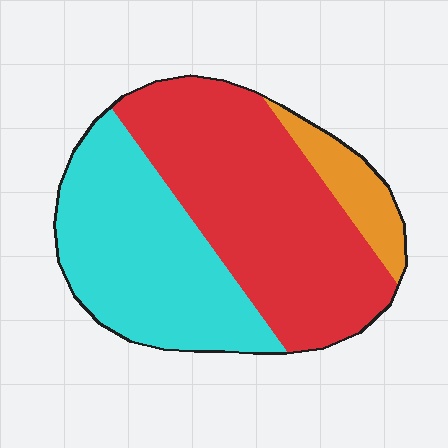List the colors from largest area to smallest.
From largest to smallest: red, cyan, orange.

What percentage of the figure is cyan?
Cyan covers around 40% of the figure.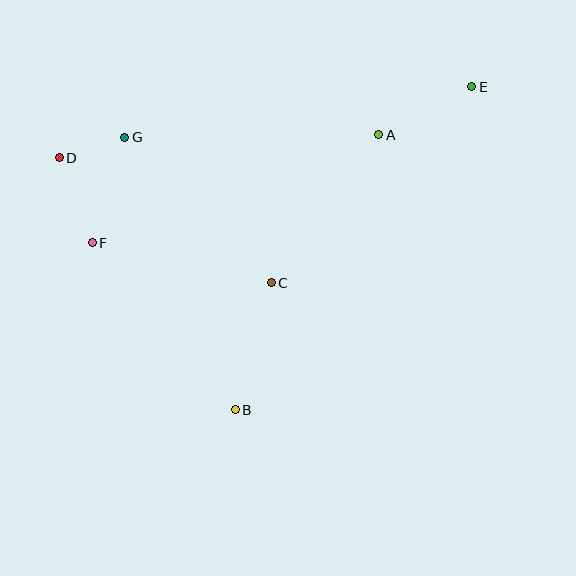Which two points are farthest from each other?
Points D and E are farthest from each other.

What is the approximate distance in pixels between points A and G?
The distance between A and G is approximately 254 pixels.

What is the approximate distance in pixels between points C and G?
The distance between C and G is approximately 206 pixels.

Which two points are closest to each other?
Points D and G are closest to each other.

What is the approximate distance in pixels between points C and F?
The distance between C and F is approximately 183 pixels.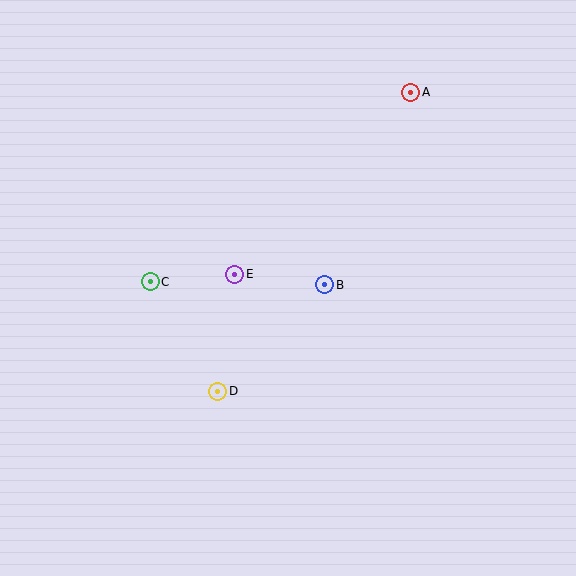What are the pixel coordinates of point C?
Point C is at (150, 282).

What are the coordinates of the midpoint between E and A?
The midpoint between E and A is at (323, 183).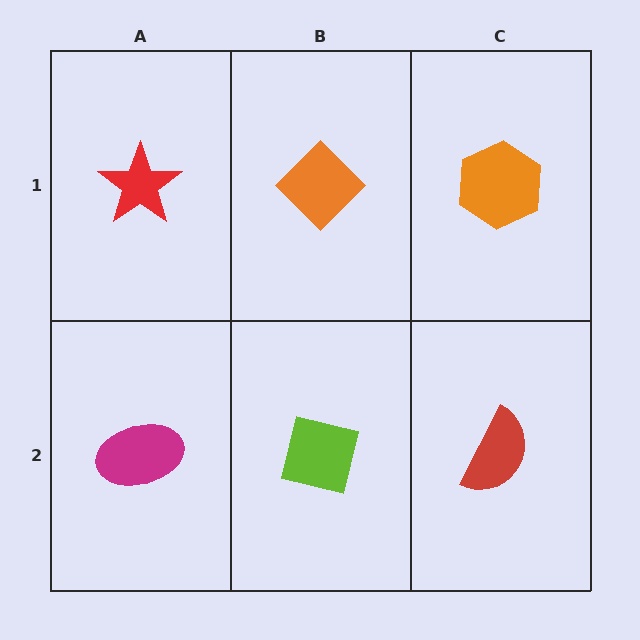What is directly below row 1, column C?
A red semicircle.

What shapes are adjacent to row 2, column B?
An orange diamond (row 1, column B), a magenta ellipse (row 2, column A), a red semicircle (row 2, column C).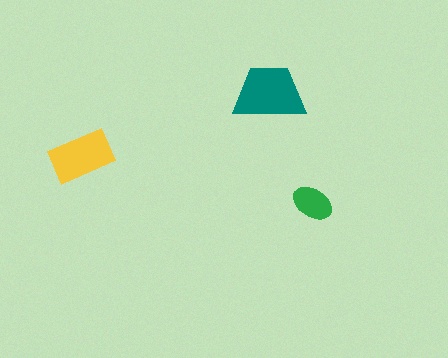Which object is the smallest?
The green ellipse.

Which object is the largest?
The teal trapezoid.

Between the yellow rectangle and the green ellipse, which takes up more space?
The yellow rectangle.